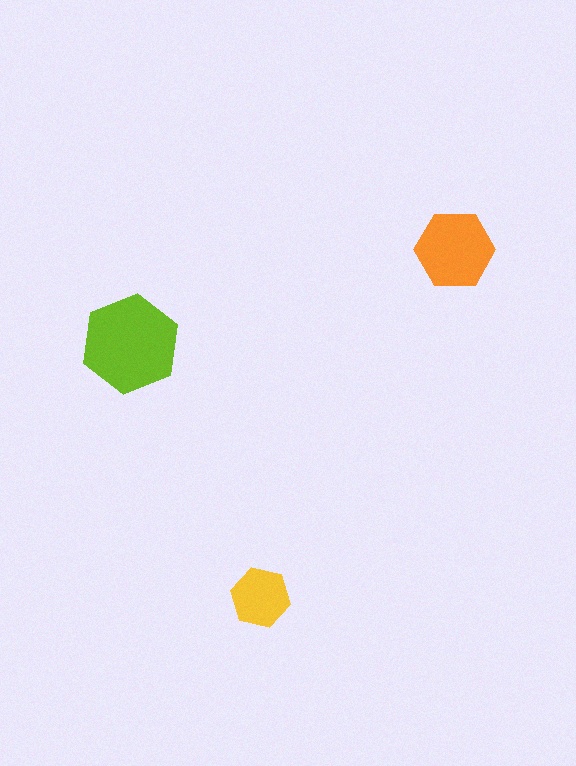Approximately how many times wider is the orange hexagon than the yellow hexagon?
About 1.5 times wider.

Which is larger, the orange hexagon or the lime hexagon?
The lime one.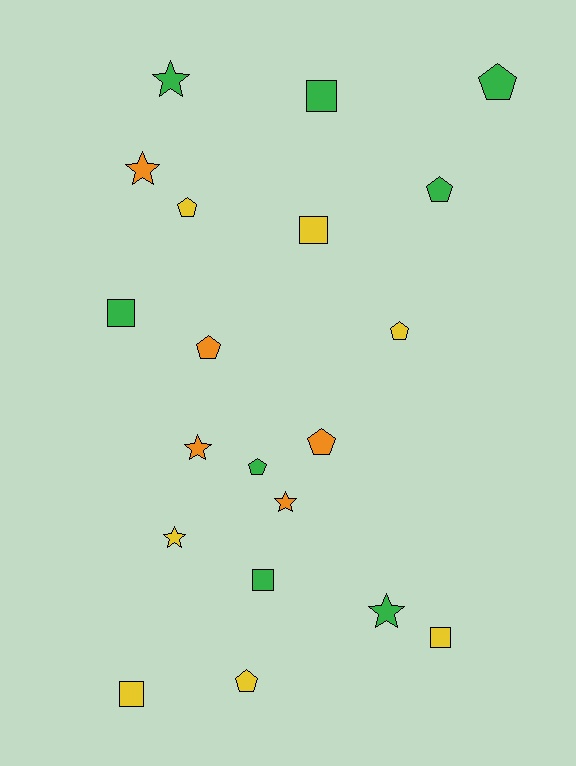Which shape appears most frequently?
Pentagon, with 8 objects.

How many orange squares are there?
There are no orange squares.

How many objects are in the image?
There are 20 objects.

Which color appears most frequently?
Green, with 8 objects.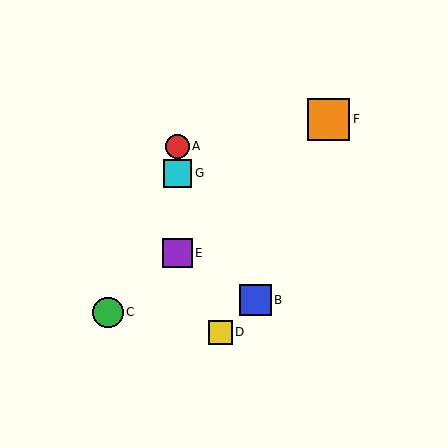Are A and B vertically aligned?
No, A is at x≈177 and B is at x≈255.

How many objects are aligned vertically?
3 objects (A, E, G) are aligned vertically.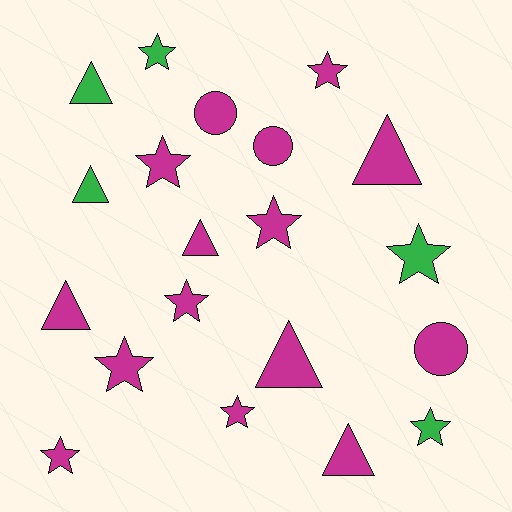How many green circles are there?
There are no green circles.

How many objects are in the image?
There are 20 objects.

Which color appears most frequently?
Magenta, with 15 objects.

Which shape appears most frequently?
Star, with 10 objects.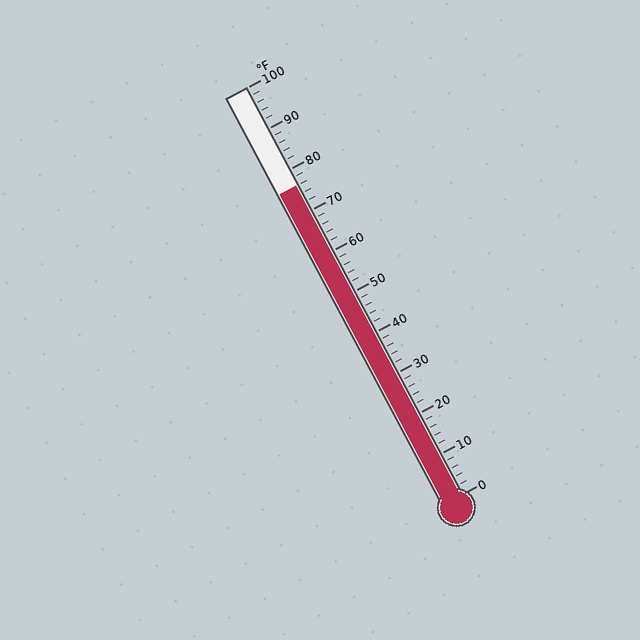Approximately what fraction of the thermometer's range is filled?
The thermometer is filled to approximately 75% of its range.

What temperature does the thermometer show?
The thermometer shows approximately 76°F.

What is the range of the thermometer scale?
The thermometer scale ranges from 0°F to 100°F.